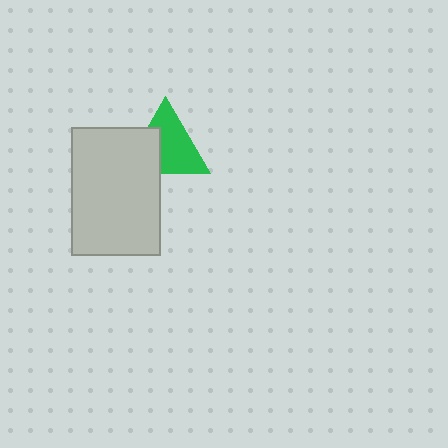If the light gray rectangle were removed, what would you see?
You would see the complete green triangle.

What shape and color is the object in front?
The object in front is a light gray rectangle.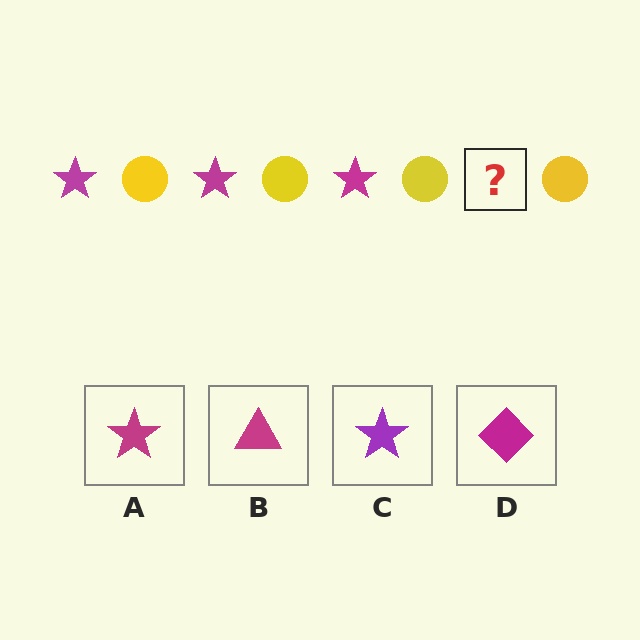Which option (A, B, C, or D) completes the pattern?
A.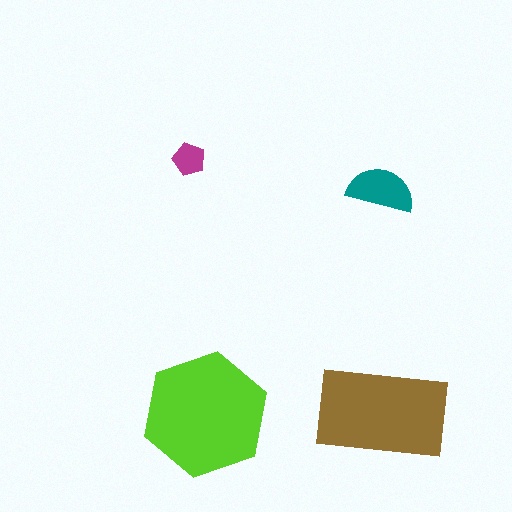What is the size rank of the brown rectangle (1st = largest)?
2nd.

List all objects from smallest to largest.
The magenta pentagon, the teal semicircle, the brown rectangle, the lime hexagon.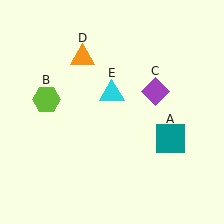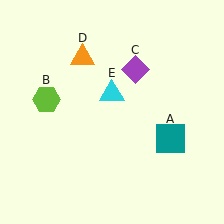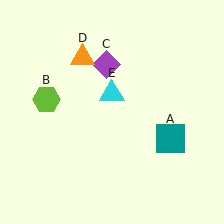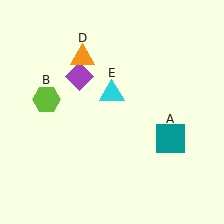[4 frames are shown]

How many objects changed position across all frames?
1 object changed position: purple diamond (object C).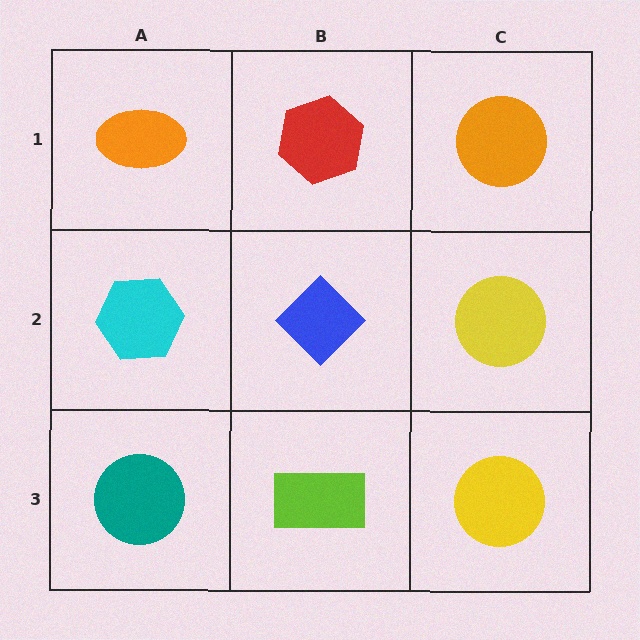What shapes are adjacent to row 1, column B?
A blue diamond (row 2, column B), an orange ellipse (row 1, column A), an orange circle (row 1, column C).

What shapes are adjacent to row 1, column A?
A cyan hexagon (row 2, column A), a red hexagon (row 1, column B).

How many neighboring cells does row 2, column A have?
3.